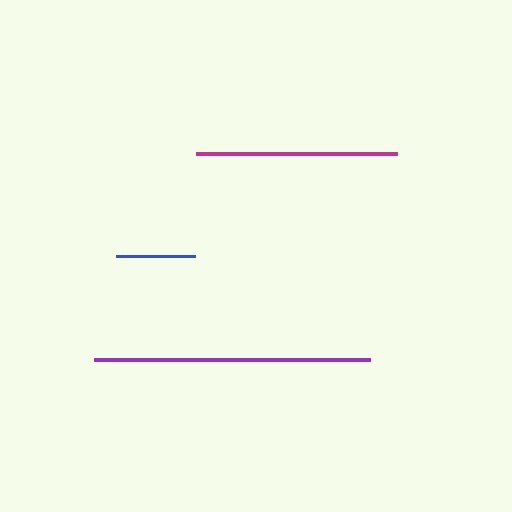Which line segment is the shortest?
The blue line is the shortest at approximately 80 pixels.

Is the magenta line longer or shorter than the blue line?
The magenta line is longer than the blue line.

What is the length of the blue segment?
The blue segment is approximately 80 pixels long.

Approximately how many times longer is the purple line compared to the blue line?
The purple line is approximately 3.5 times the length of the blue line.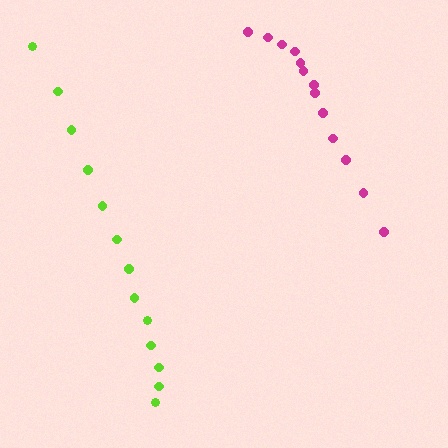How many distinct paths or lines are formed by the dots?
There are 2 distinct paths.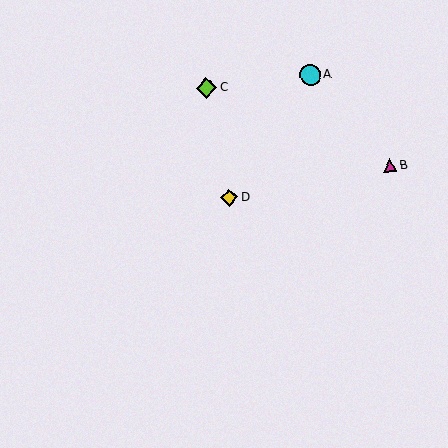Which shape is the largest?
The cyan circle (labeled A) is the largest.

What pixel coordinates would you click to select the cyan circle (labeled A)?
Click at (311, 75) to select the cyan circle A.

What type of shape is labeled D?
Shape D is a yellow diamond.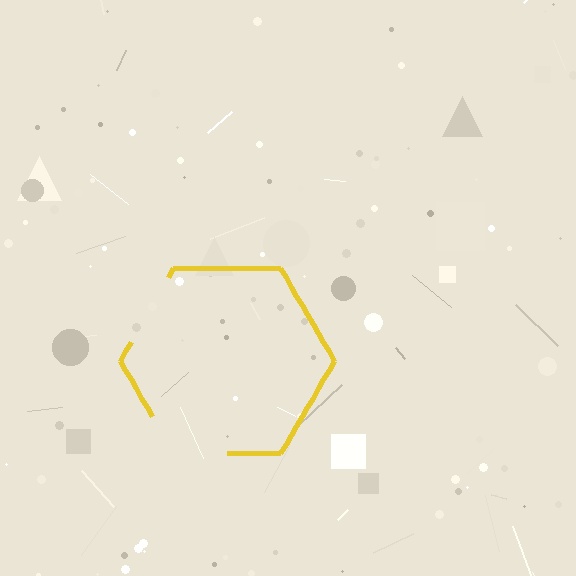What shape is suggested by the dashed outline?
The dashed outline suggests a hexagon.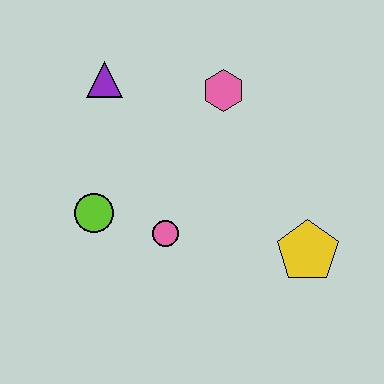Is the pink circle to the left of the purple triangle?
No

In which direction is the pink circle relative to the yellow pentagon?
The pink circle is to the left of the yellow pentagon.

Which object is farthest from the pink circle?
The purple triangle is farthest from the pink circle.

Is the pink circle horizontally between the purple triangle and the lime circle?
No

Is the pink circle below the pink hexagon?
Yes